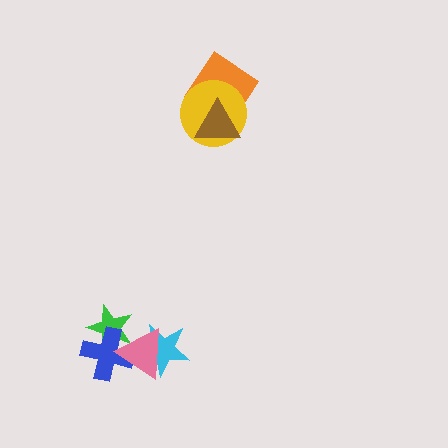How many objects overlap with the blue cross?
2 objects overlap with the blue cross.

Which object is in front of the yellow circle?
The brown triangle is in front of the yellow circle.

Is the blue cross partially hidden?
Yes, it is partially covered by another shape.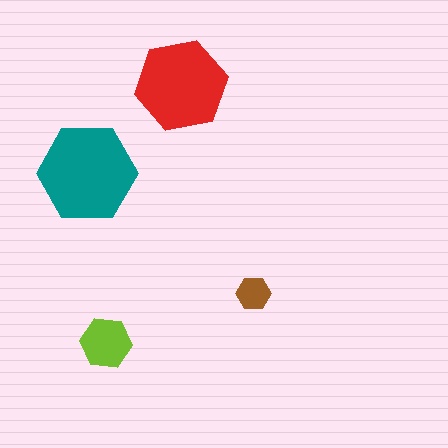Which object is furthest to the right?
The brown hexagon is rightmost.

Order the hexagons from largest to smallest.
the teal one, the red one, the lime one, the brown one.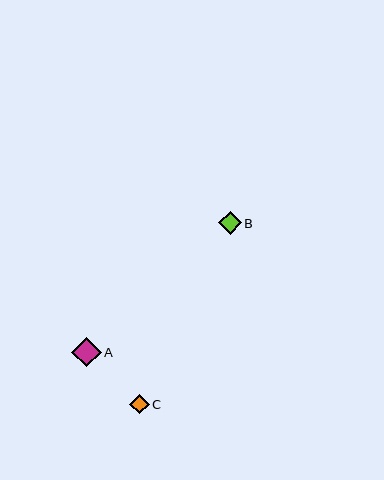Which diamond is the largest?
Diamond A is the largest with a size of approximately 29 pixels.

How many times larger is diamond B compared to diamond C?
Diamond B is approximately 1.2 times the size of diamond C.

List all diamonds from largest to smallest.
From largest to smallest: A, B, C.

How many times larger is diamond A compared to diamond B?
Diamond A is approximately 1.3 times the size of diamond B.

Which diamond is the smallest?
Diamond C is the smallest with a size of approximately 20 pixels.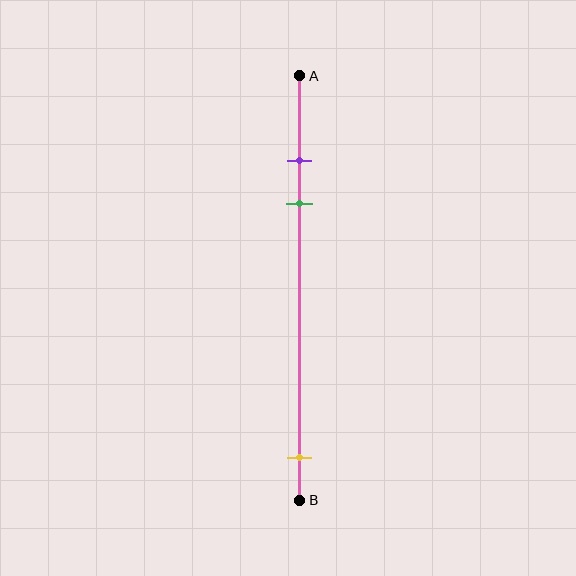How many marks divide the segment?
There are 3 marks dividing the segment.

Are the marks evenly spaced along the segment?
No, the marks are not evenly spaced.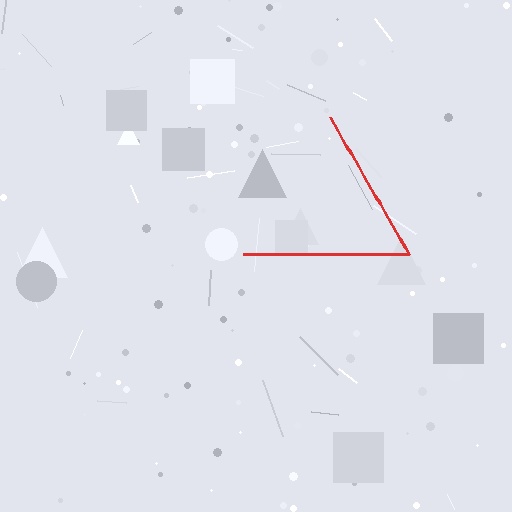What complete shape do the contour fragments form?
The contour fragments form a triangle.